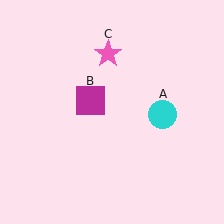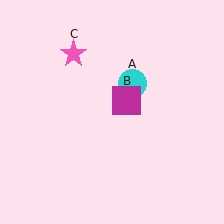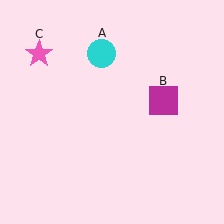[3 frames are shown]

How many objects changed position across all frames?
3 objects changed position: cyan circle (object A), magenta square (object B), pink star (object C).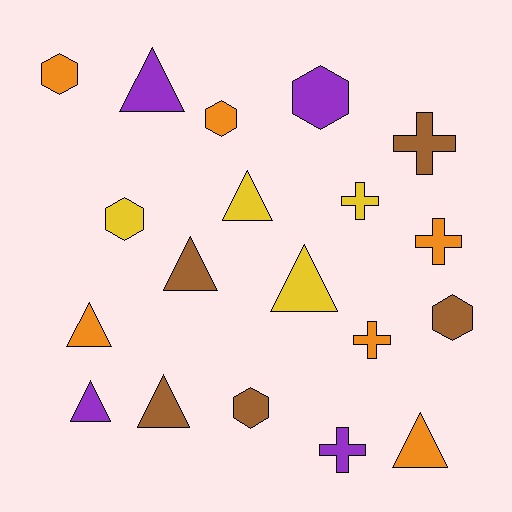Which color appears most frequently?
Orange, with 6 objects.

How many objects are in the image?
There are 19 objects.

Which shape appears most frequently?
Triangle, with 8 objects.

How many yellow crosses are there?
There is 1 yellow cross.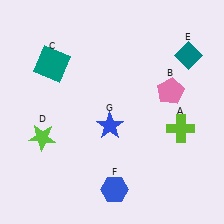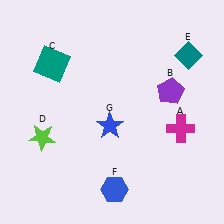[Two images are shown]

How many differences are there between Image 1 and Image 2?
There are 2 differences between the two images.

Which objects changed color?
A changed from lime to magenta. B changed from pink to purple.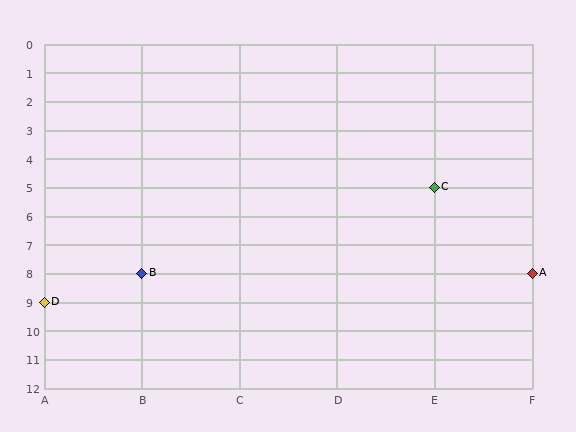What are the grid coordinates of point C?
Point C is at grid coordinates (E, 5).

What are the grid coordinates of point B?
Point B is at grid coordinates (B, 8).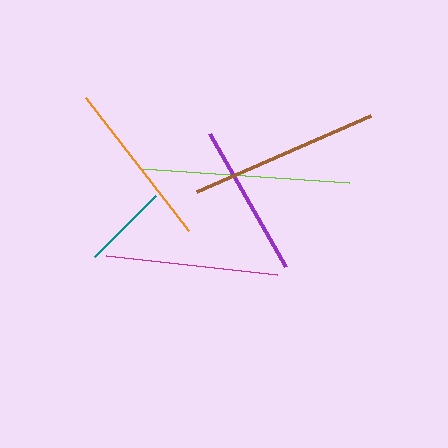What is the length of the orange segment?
The orange segment is approximately 168 pixels long.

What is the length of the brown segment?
The brown segment is approximately 190 pixels long.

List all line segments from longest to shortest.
From longest to shortest: lime, brown, magenta, orange, purple, teal.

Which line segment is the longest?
The lime line is the longest at approximately 209 pixels.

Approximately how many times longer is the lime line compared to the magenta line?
The lime line is approximately 1.2 times the length of the magenta line.